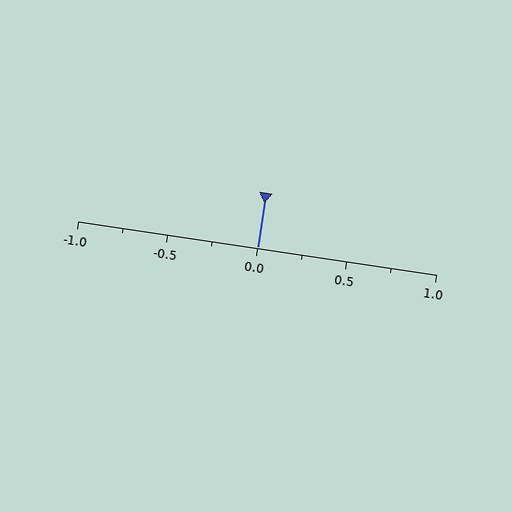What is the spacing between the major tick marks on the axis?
The major ticks are spaced 0.5 apart.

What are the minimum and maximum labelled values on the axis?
The axis runs from -1.0 to 1.0.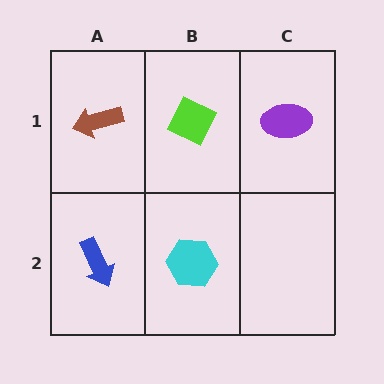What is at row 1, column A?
A brown arrow.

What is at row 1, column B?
A lime diamond.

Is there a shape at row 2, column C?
No, that cell is empty.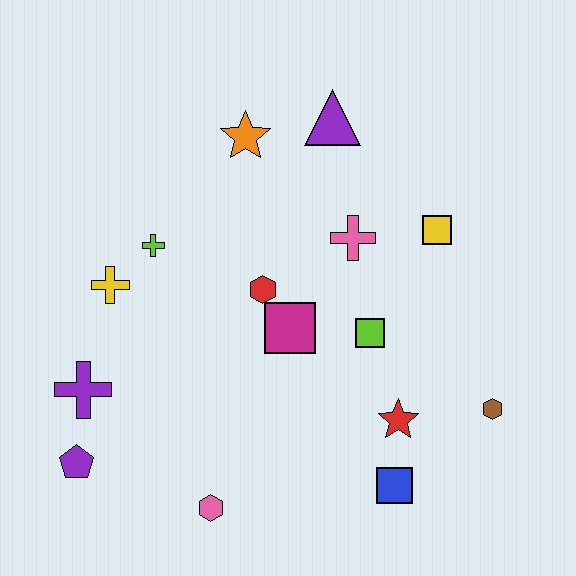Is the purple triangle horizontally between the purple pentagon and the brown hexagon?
Yes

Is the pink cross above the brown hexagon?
Yes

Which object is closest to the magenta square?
The red hexagon is closest to the magenta square.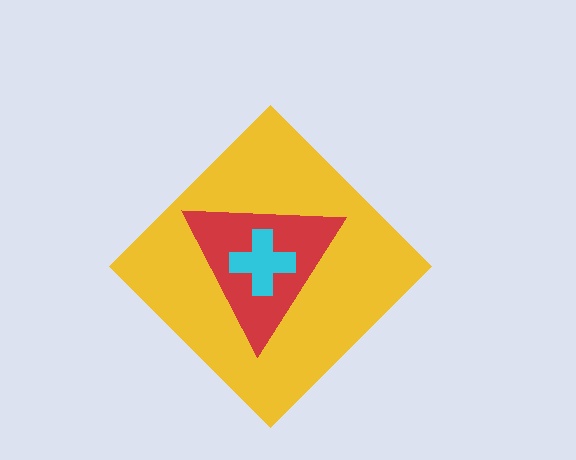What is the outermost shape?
The yellow diamond.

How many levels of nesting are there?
3.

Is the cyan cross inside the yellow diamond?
Yes.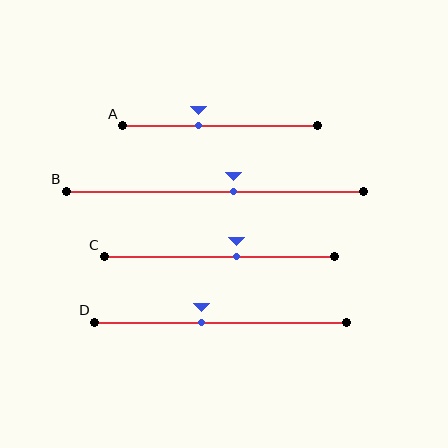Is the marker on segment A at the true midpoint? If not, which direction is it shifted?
No, the marker on segment A is shifted to the left by about 11% of the segment length.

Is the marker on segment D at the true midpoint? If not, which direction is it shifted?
No, the marker on segment D is shifted to the left by about 8% of the segment length.